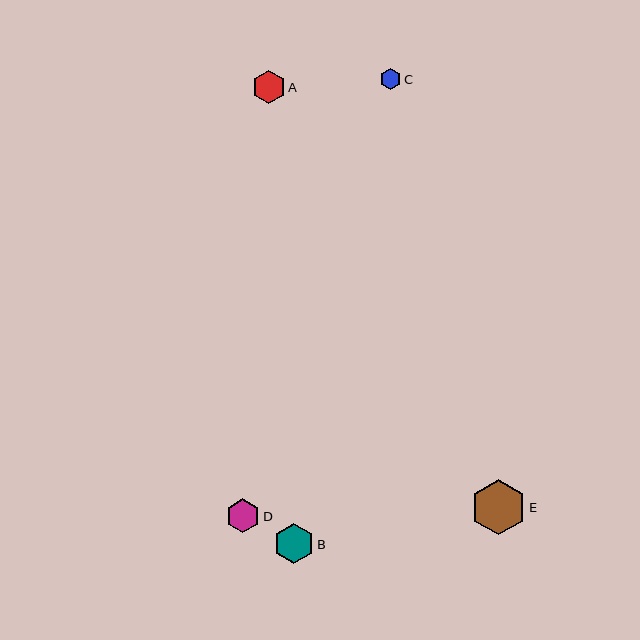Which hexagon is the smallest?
Hexagon C is the smallest with a size of approximately 21 pixels.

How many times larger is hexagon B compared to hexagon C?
Hexagon B is approximately 1.9 times the size of hexagon C.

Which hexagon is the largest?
Hexagon E is the largest with a size of approximately 55 pixels.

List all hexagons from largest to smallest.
From largest to smallest: E, B, D, A, C.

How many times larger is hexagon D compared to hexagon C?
Hexagon D is approximately 1.6 times the size of hexagon C.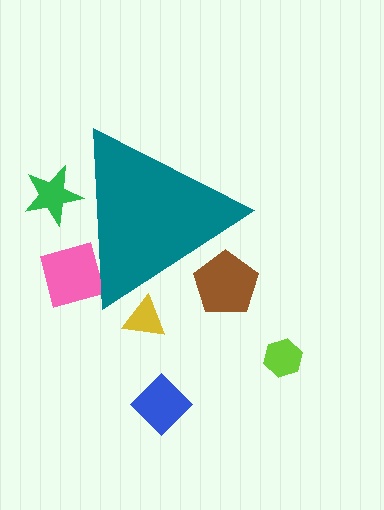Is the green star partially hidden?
Yes, the green star is partially hidden behind the teal triangle.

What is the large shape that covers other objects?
A teal triangle.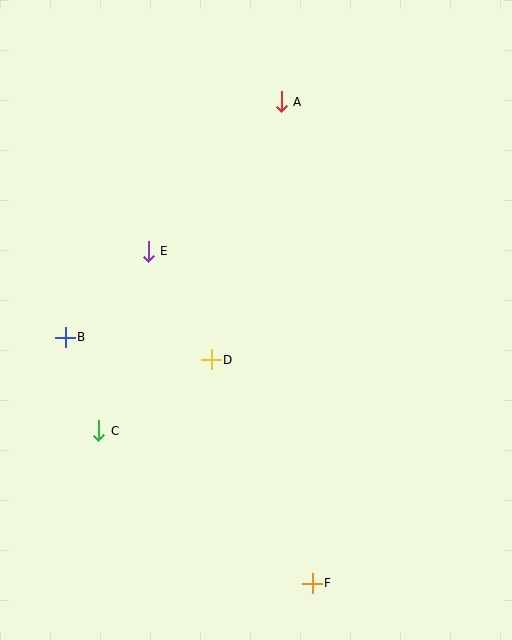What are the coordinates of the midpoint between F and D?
The midpoint between F and D is at (262, 471).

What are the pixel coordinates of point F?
Point F is at (312, 583).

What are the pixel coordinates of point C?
Point C is at (99, 431).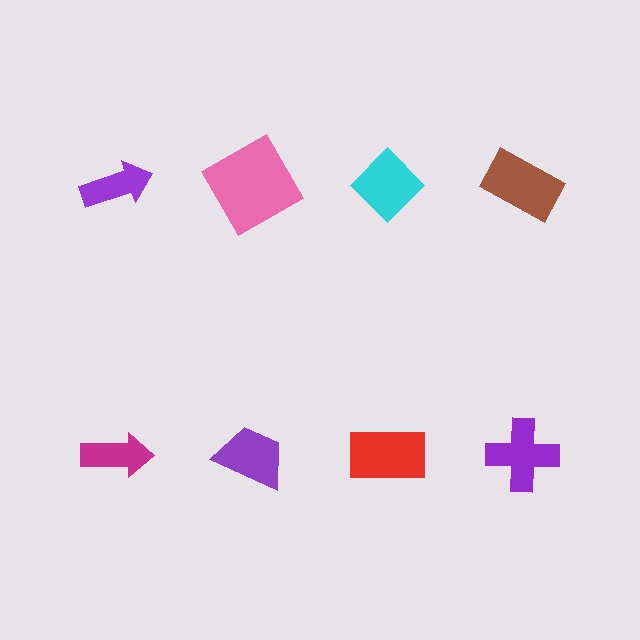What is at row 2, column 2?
A purple trapezoid.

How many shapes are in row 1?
4 shapes.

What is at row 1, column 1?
A purple arrow.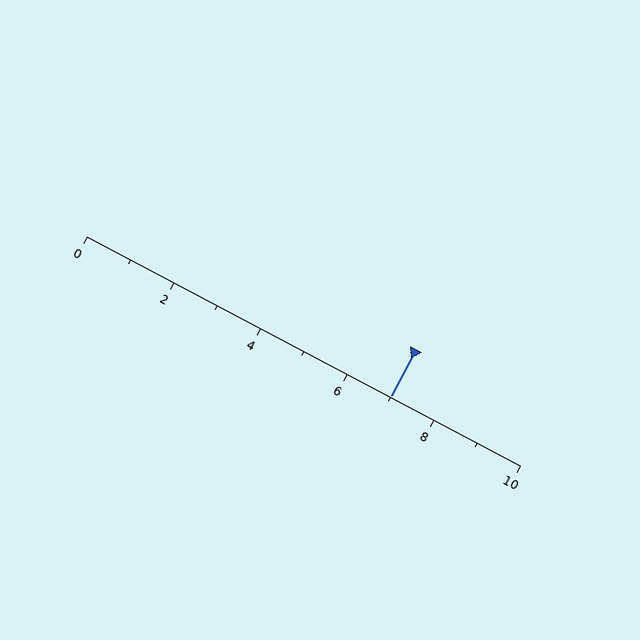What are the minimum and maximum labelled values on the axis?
The axis runs from 0 to 10.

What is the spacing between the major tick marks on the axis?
The major ticks are spaced 2 apart.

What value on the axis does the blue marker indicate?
The marker indicates approximately 7.